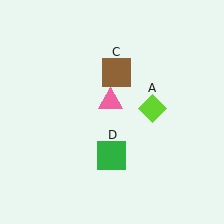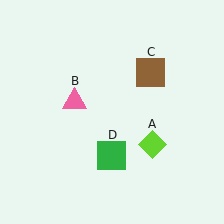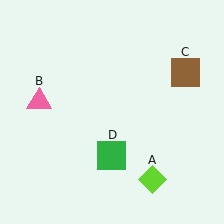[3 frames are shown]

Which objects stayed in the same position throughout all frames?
Green square (object D) remained stationary.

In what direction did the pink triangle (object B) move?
The pink triangle (object B) moved left.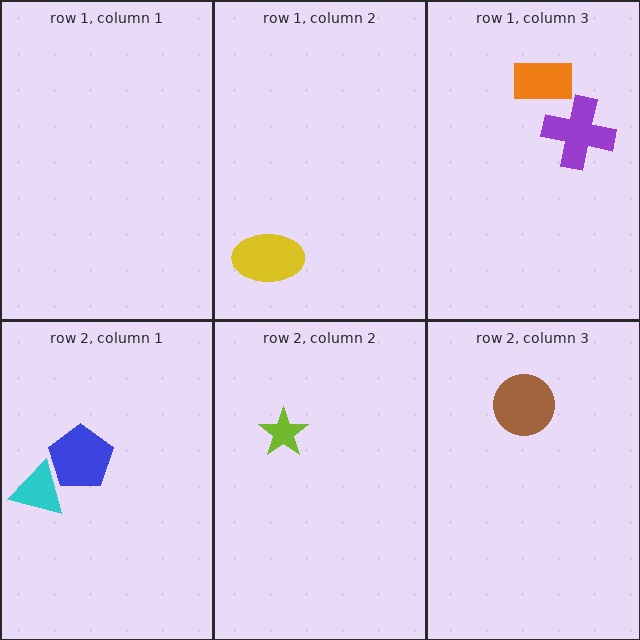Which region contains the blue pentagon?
The row 2, column 1 region.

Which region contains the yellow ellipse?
The row 1, column 2 region.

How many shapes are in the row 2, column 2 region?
1.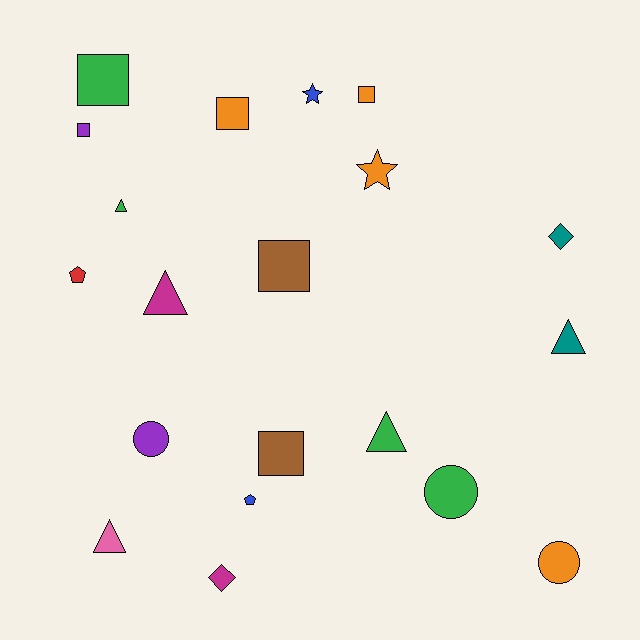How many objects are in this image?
There are 20 objects.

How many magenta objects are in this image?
There are 2 magenta objects.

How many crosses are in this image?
There are no crosses.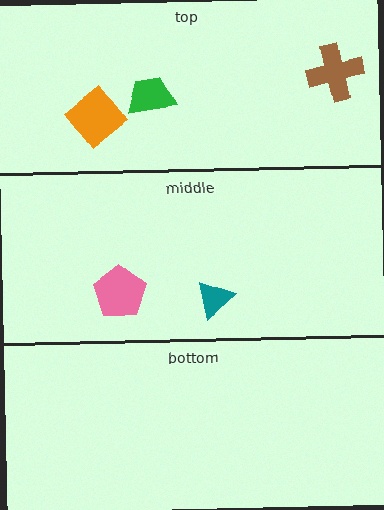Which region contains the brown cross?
The top region.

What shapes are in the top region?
The green trapezoid, the brown cross, the orange diamond.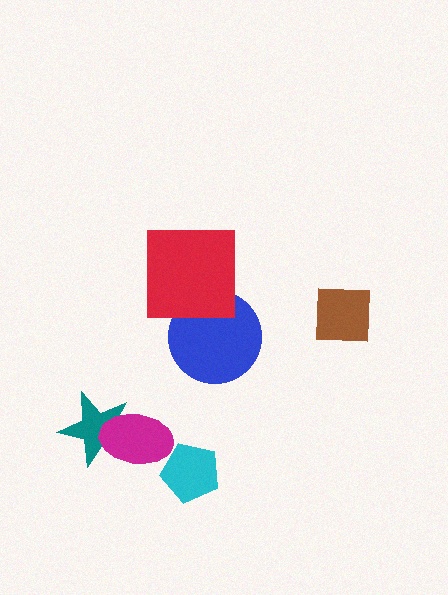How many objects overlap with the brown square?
0 objects overlap with the brown square.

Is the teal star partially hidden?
Yes, it is partially covered by another shape.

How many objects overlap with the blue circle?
1 object overlaps with the blue circle.